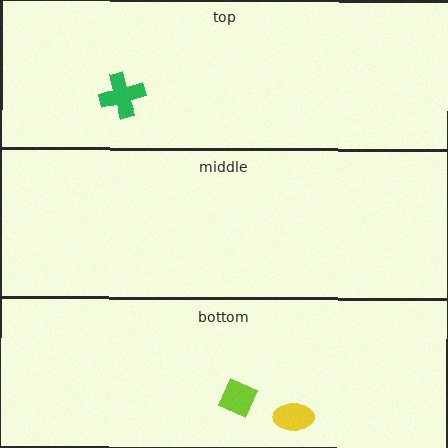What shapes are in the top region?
The green cross.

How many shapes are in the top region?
1.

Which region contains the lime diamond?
The bottom region.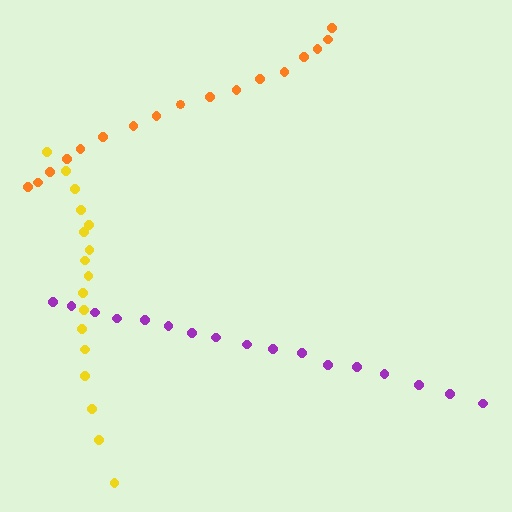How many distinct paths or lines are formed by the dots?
There are 3 distinct paths.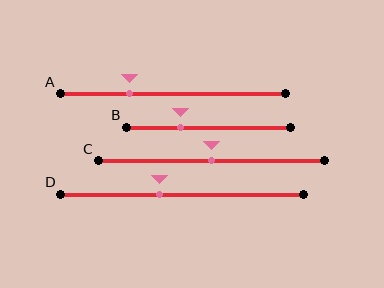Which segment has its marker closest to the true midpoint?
Segment C has its marker closest to the true midpoint.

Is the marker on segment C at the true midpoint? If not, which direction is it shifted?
Yes, the marker on segment C is at the true midpoint.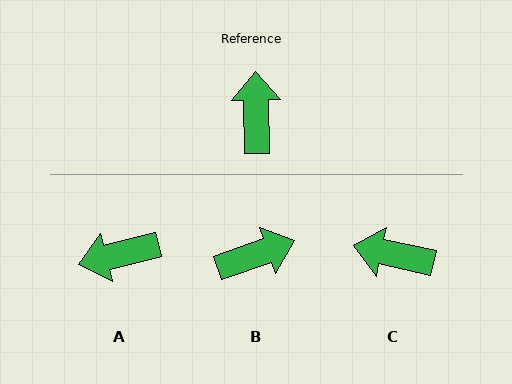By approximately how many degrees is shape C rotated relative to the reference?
Approximately 77 degrees counter-clockwise.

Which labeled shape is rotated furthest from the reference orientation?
A, about 102 degrees away.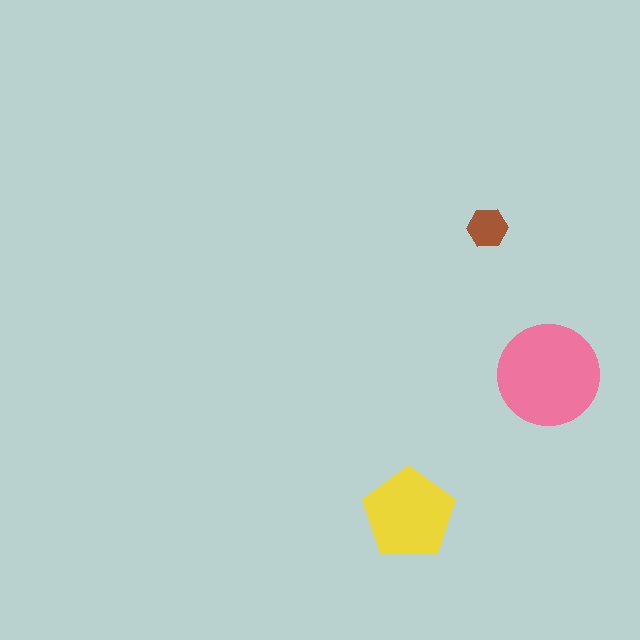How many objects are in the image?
There are 3 objects in the image.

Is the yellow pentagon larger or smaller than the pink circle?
Smaller.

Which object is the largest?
The pink circle.